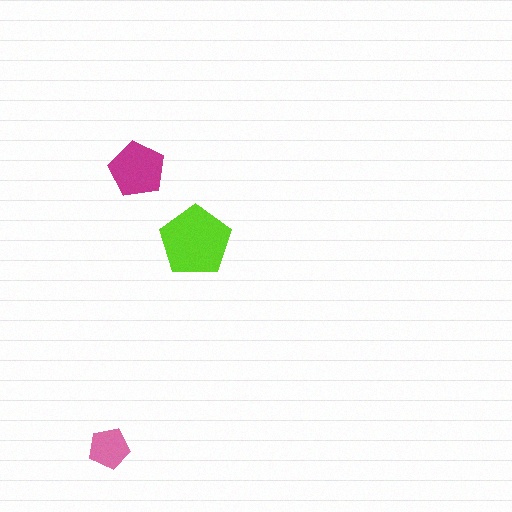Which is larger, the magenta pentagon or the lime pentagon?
The lime one.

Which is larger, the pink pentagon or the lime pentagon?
The lime one.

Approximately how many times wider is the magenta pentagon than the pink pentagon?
About 1.5 times wider.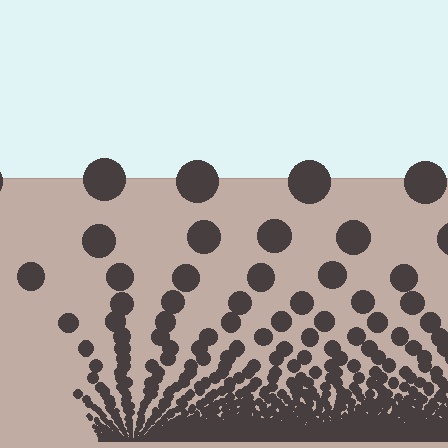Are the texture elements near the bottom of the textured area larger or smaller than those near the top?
Smaller. The gradient is inverted — elements near the bottom are smaller and denser.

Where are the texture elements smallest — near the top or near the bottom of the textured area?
Near the bottom.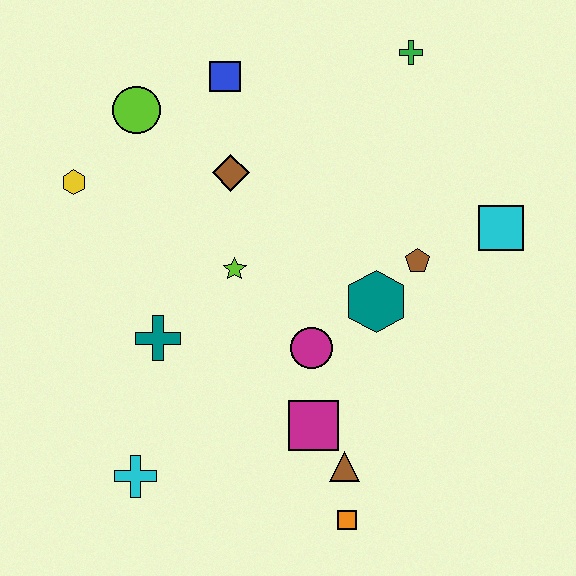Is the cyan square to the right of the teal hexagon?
Yes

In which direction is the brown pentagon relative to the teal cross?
The brown pentagon is to the right of the teal cross.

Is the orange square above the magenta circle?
No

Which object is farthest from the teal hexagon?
The yellow hexagon is farthest from the teal hexagon.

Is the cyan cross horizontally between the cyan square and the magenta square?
No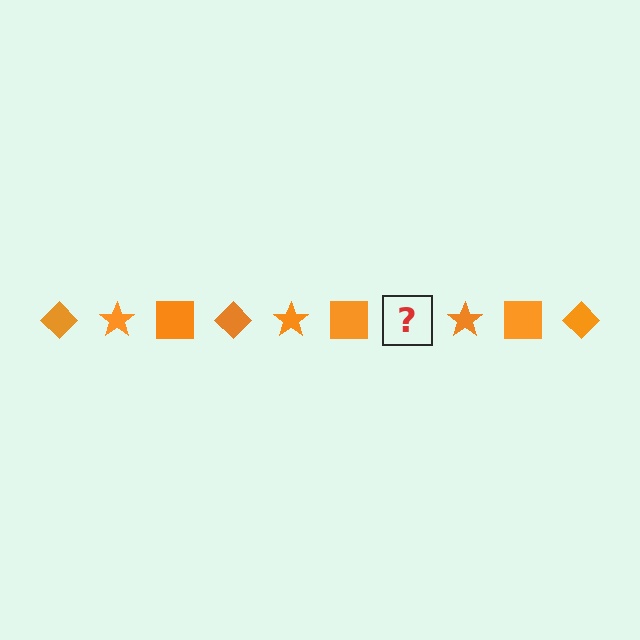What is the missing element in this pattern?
The missing element is an orange diamond.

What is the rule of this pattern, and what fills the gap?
The rule is that the pattern cycles through diamond, star, square shapes in orange. The gap should be filled with an orange diamond.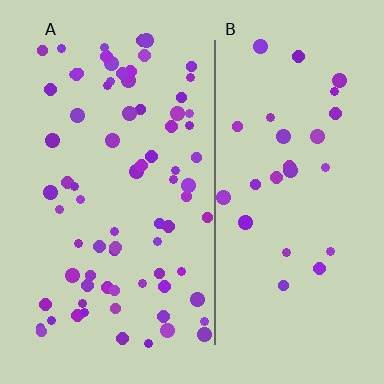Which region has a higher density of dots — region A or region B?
A (the left).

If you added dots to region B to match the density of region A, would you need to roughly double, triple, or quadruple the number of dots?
Approximately triple.